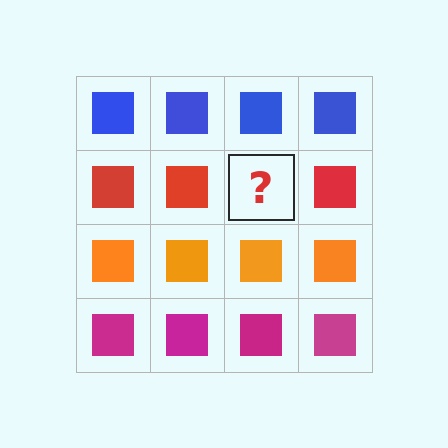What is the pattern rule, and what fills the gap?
The rule is that each row has a consistent color. The gap should be filled with a red square.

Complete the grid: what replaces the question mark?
The question mark should be replaced with a red square.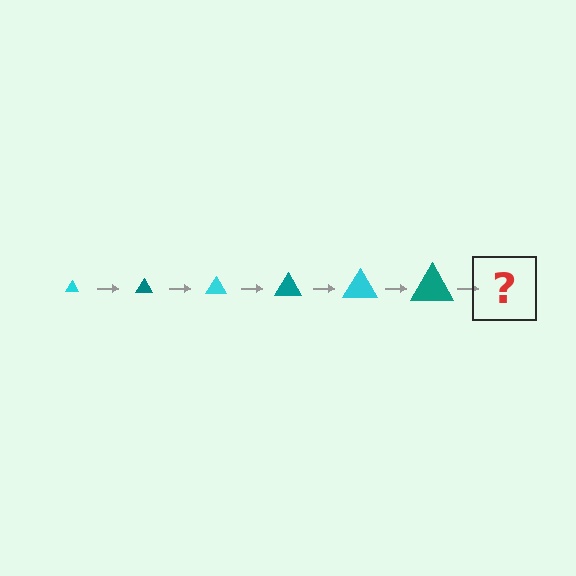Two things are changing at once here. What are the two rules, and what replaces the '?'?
The two rules are that the triangle grows larger each step and the color cycles through cyan and teal. The '?' should be a cyan triangle, larger than the previous one.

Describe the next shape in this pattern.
It should be a cyan triangle, larger than the previous one.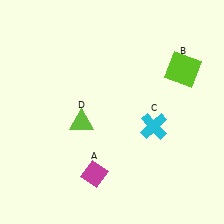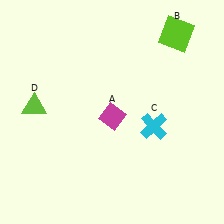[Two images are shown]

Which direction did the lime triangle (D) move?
The lime triangle (D) moved left.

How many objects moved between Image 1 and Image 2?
3 objects moved between the two images.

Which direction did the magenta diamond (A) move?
The magenta diamond (A) moved up.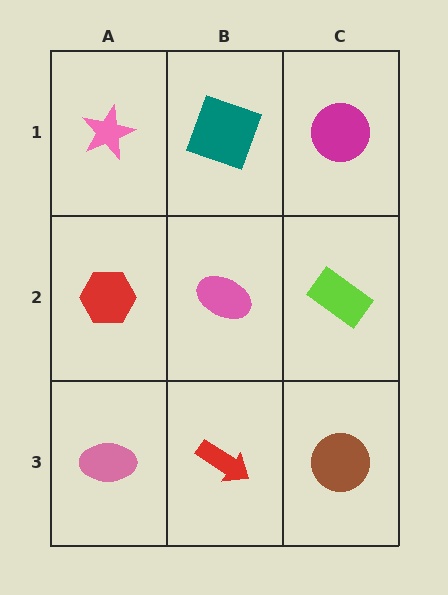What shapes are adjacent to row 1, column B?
A pink ellipse (row 2, column B), a pink star (row 1, column A), a magenta circle (row 1, column C).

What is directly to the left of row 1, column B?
A pink star.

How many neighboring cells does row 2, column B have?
4.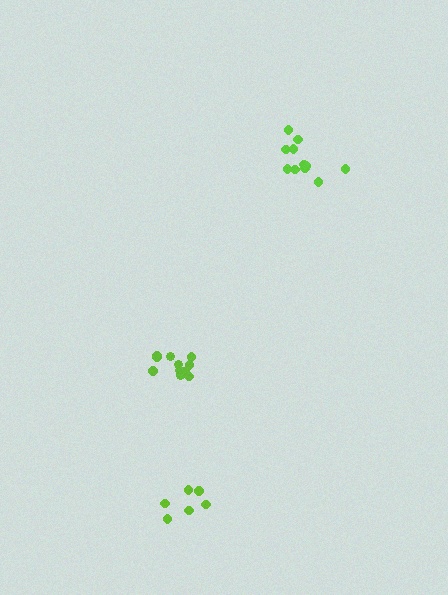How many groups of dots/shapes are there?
There are 3 groups.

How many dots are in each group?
Group 1: 6 dots, Group 2: 11 dots, Group 3: 11 dots (28 total).